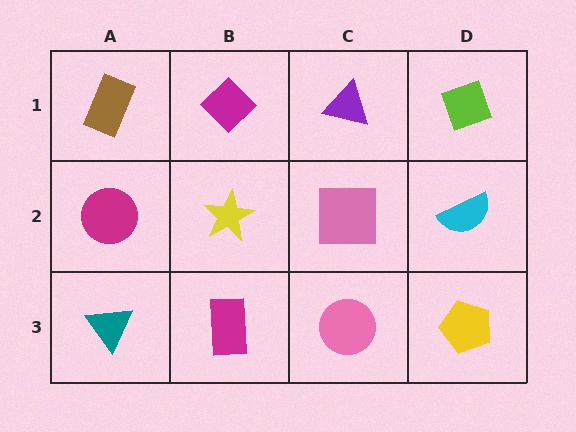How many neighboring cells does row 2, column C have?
4.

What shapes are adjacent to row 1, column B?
A yellow star (row 2, column B), a brown rectangle (row 1, column A), a purple triangle (row 1, column C).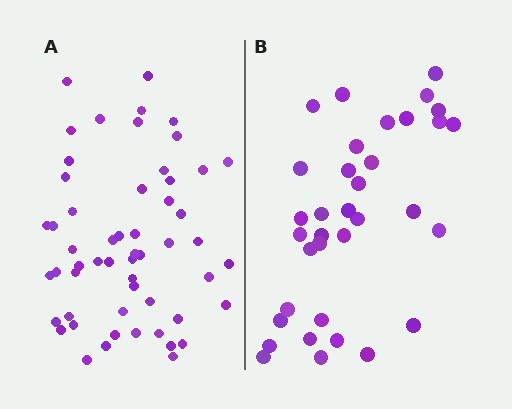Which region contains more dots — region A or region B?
Region A (the left region) has more dots.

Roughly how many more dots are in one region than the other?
Region A has approximately 20 more dots than region B.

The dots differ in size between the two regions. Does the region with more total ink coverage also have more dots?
No. Region B has more total ink coverage because its dots are larger, but region A actually contains more individual dots. Total area can be misleading — the number of items is what matters here.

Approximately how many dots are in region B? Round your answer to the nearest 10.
About 40 dots. (The exact count is 35, which rounds to 40.)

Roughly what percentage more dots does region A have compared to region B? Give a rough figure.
About 55% more.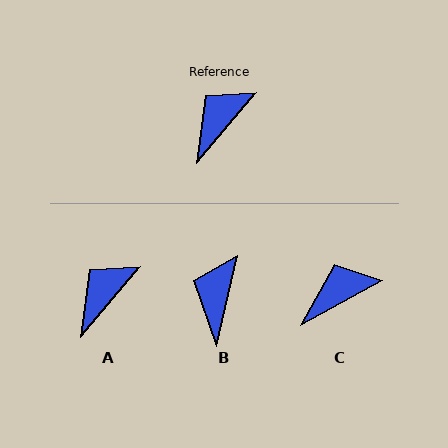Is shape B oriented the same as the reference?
No, it is off by about 27 degrees.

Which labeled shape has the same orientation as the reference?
A.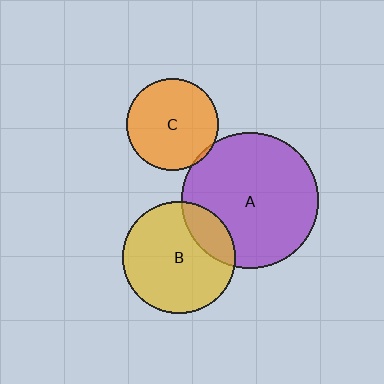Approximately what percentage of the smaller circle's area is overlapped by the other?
Approximately 20%.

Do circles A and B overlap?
Yes.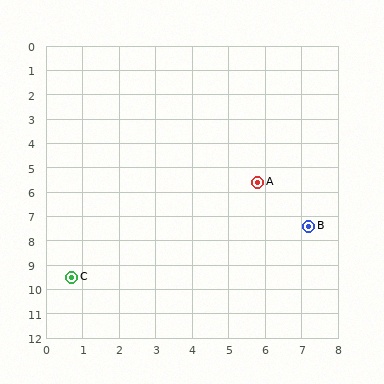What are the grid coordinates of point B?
Point B is at approximately (7.2, 7.4).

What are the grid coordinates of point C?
Point C is at approximately (0.7, 9.5).